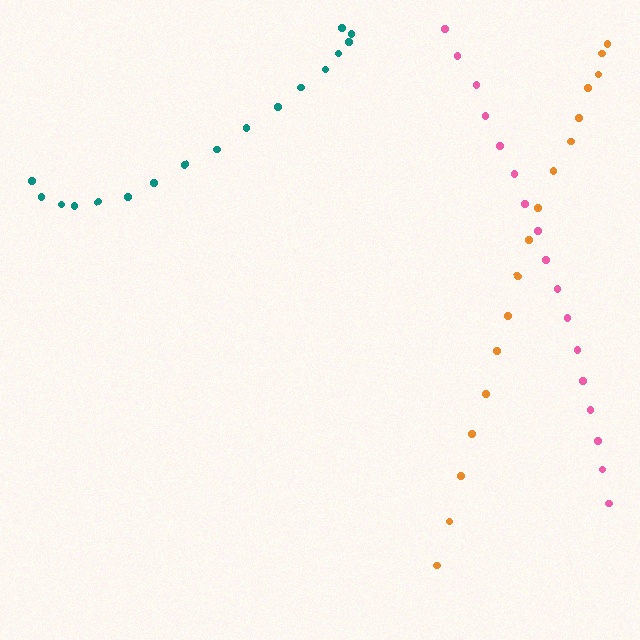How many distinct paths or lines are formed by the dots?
There are 3 distinct paths.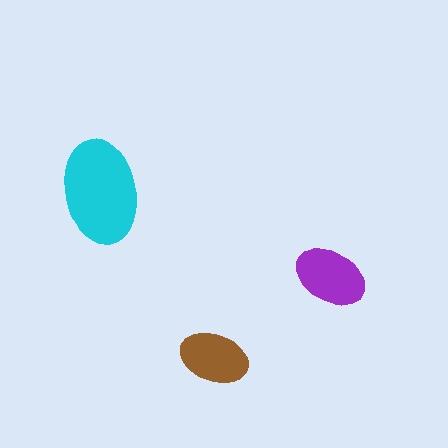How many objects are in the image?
There are 3 objects in the image.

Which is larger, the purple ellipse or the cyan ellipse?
The cyan one.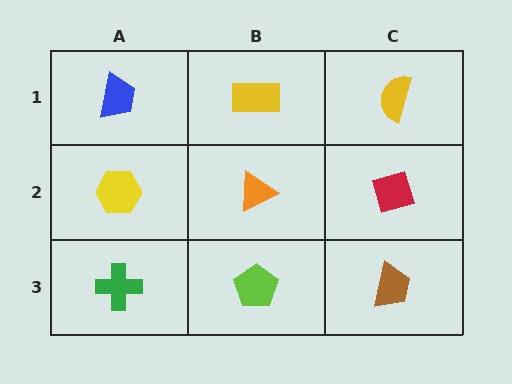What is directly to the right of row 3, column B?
A brown trapezoid.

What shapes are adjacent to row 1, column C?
A red diamond (row 2, column C), a yellow rectangle (row 1, column B).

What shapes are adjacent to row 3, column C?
A red diamond (row 2, column C), a lime pentagon (row 3, column B).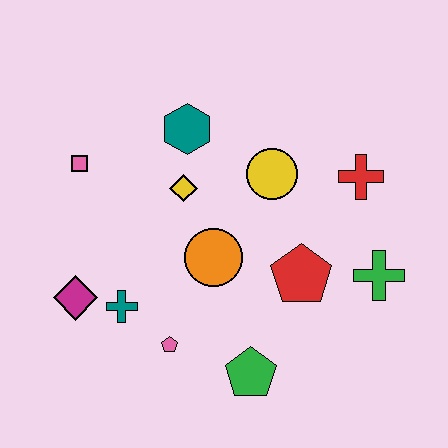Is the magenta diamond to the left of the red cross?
Yes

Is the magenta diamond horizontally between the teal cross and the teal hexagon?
No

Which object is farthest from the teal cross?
The red cross is farthest from the teal cross.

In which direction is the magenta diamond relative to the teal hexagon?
The magenta diamond is below the teal hexagon.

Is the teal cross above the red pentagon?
No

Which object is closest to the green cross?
The red pentagon is closest to the green cross.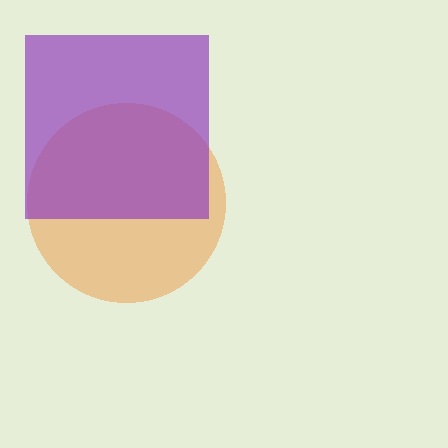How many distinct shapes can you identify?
There are 2 distinct shapes: an orange circle, a purple square.